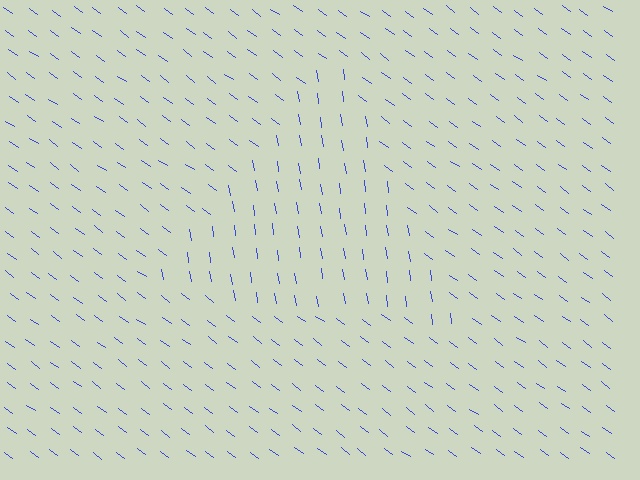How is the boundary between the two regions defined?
The boundary is defined purely by a change in line orientation (approximately 45 degrees difference). All lines are the same color and thickness.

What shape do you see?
I see a triangle.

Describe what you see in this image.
The image is filled with small blue line segments. A triangle region in the image has lines oriented differently from the surrounding lines, creating a visible texture boundary.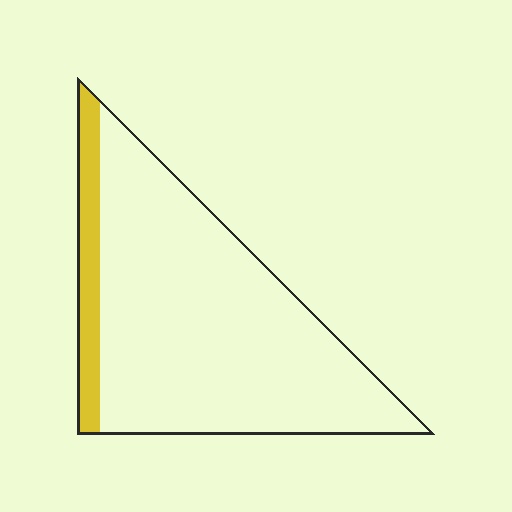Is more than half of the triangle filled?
No.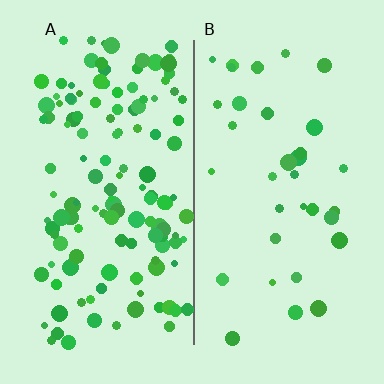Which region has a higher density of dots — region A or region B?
A (the left).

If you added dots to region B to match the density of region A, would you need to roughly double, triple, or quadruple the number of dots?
Approximately quadruple.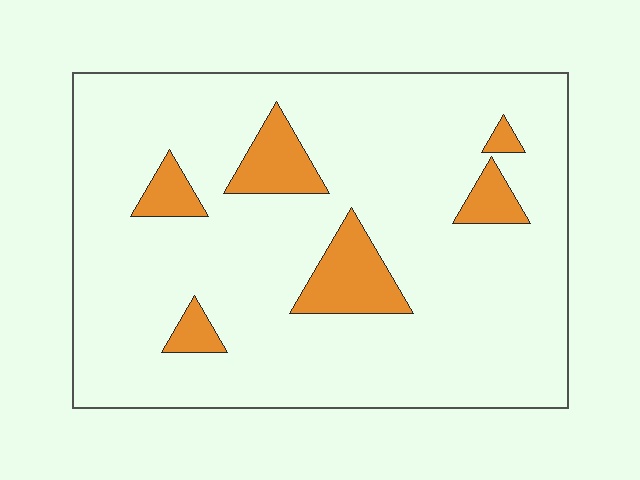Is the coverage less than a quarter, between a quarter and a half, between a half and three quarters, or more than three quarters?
Less than a quarter.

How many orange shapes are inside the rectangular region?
6.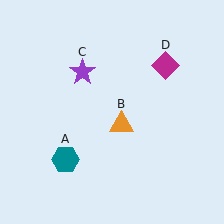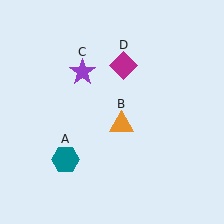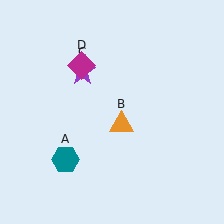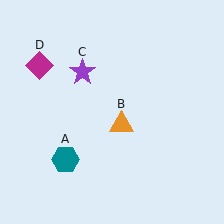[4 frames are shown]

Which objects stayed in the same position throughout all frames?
Teal hexagon (object A) and orange triangle (object B) and purple star (object C) remained stationary.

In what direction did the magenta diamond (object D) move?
The magenta diamond (object D) moved left.